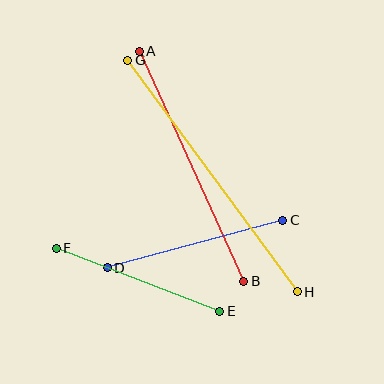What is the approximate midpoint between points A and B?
The midpoint is at approximately (192, 166) pixels.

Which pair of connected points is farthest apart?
Points G and H are farthest apart.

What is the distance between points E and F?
The distance is approximately 175 pixels.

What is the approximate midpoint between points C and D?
The midpoint is at approximately (195, 244) pixels.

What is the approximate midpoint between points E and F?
The midpoint is at approximately (138, 280) pixels.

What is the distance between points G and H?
The distance is approximately 287 pixels.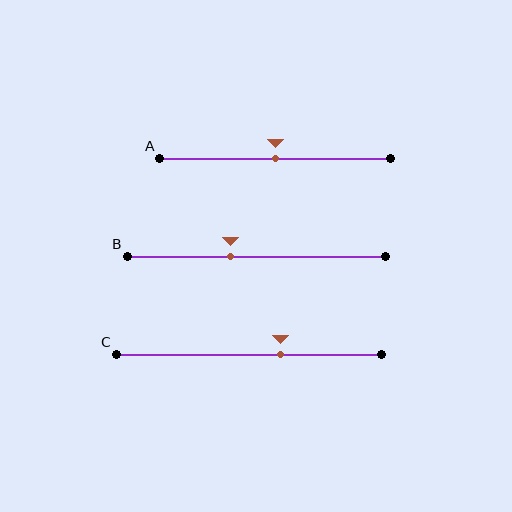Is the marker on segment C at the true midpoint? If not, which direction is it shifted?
No, the marker on segment C is shifted to the right by about 12% of the segment length.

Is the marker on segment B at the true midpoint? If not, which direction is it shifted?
No, the marker on segment B is shifted to the left by about 10% of the segment length.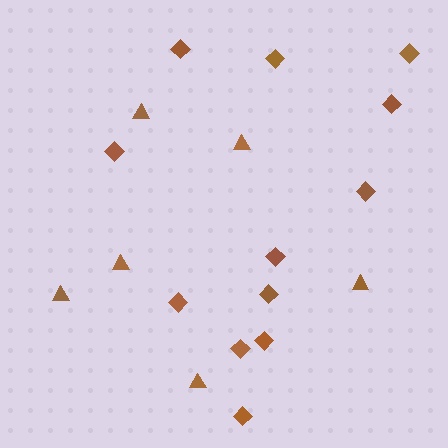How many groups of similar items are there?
There are 2 groups: one group of diamonds (12) and one group of triangles (6).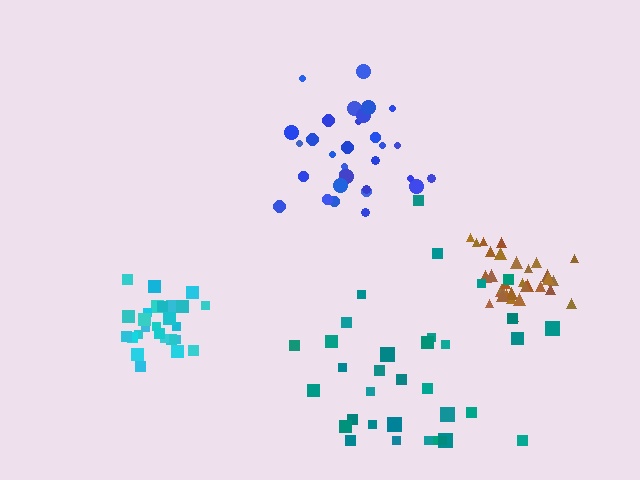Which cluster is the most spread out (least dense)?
Teal.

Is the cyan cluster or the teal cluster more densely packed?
Cyan.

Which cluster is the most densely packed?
Cyan.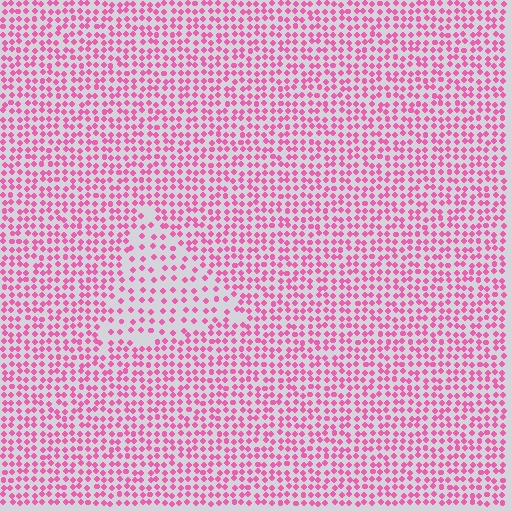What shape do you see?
I see a triangle.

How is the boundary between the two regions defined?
The boundary is defined by a change in element density (approximately 1.9x ratio). All elements are the same color, size, and shape.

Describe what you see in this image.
The image contains small pink elements arranged at two different densities. A triangle-shaped region is visible where the elements are less densely packed than the surrounding area.